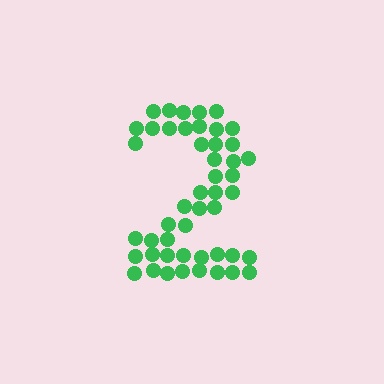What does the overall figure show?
The overall figure shows the digit 2.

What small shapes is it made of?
It is made of small circles.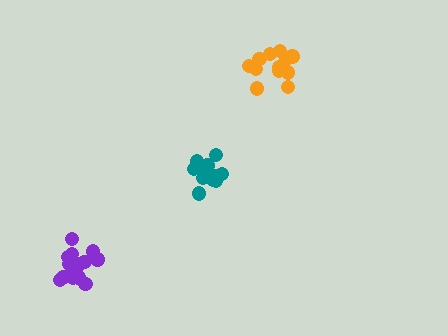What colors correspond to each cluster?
The clusters are colored: orange, teal, purple.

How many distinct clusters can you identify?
There are 3 distinct clusters.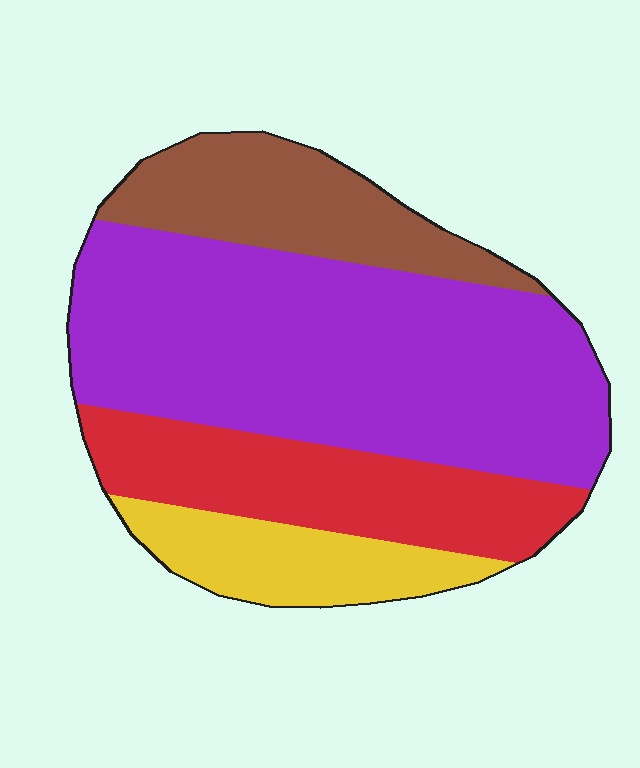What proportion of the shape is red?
Red covers 21% of the shape.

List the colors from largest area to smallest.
From largest to smallest: purple, red, brown, yellow.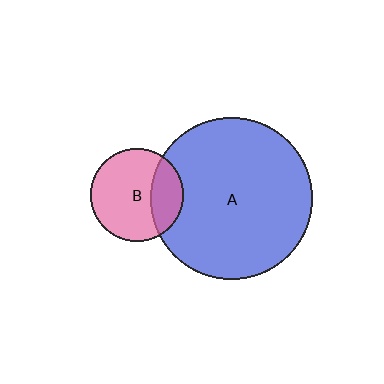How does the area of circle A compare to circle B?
Approximately 3.0 times.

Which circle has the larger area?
Circle A (blue).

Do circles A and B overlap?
Yes.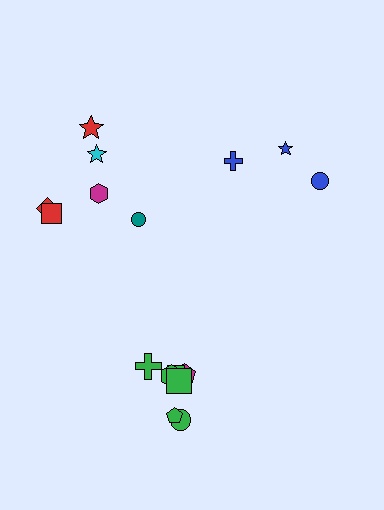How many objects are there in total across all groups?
There are 16 objects.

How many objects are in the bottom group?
There are 7 objects.